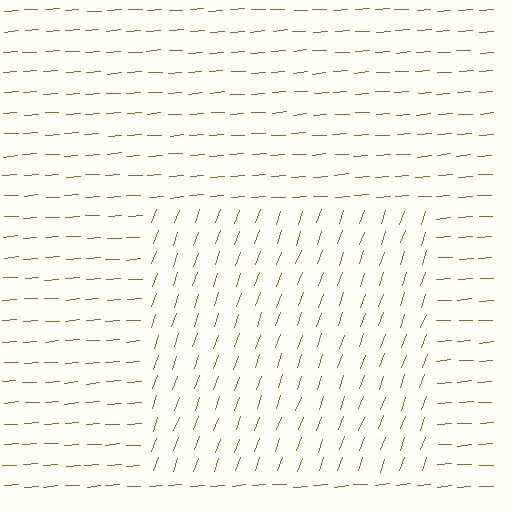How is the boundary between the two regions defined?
The boundary is defined purely by a change in line orientation (approximately 67 degrees difference). All lines are the same color and thickness.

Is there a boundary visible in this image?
Yes, there is a texture boundary formed by a change in line orientation.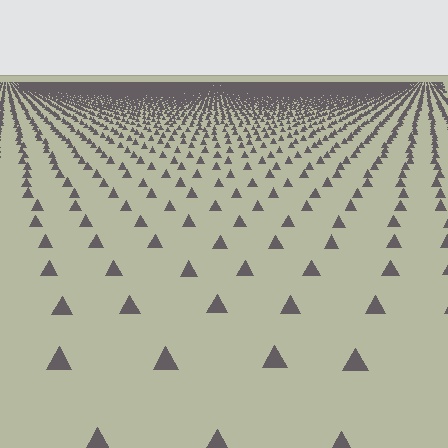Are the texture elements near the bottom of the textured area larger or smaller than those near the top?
Larger. Near the bottom, elements are closer to the viewer and appear at a bigger on-screen size.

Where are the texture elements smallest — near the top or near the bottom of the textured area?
Near the top.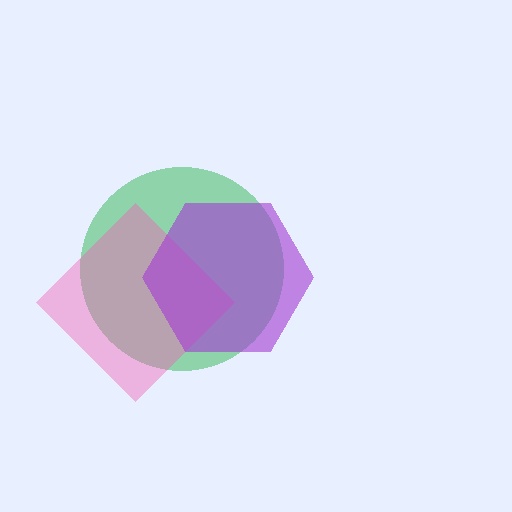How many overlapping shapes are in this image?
There are 3 overlapping shapes in the image.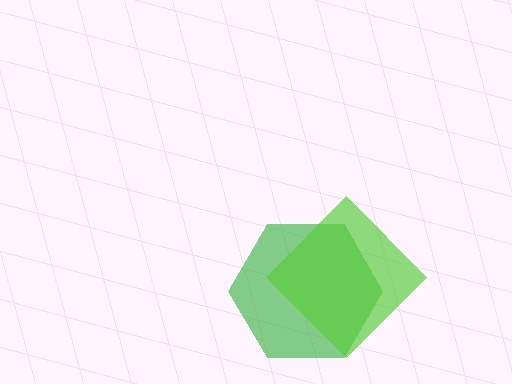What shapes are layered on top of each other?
The layered shapes are: a green hexagon, a lime diamond.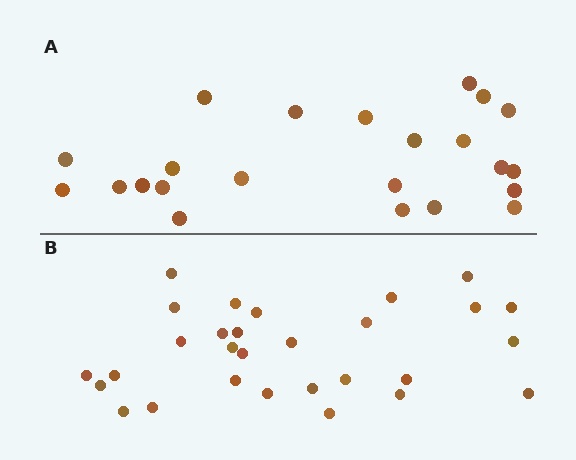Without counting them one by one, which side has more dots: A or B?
Region B (the bottom region) has more dots.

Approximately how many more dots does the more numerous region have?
Region B has about 6 more dots than region A.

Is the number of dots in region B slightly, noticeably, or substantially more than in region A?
Region B has noticeably more, but not dramatically so. The ratio is roughly 1.3 to 1.